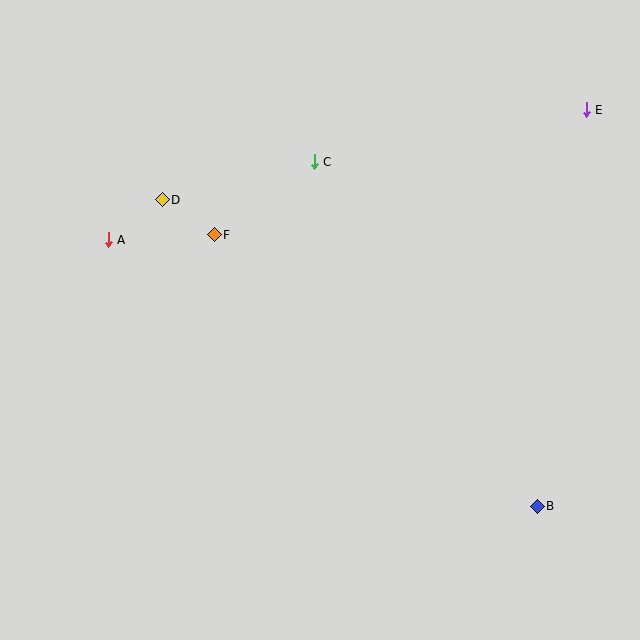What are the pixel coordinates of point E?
Point E is at (586, 110).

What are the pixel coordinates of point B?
Point B is at (537, 506).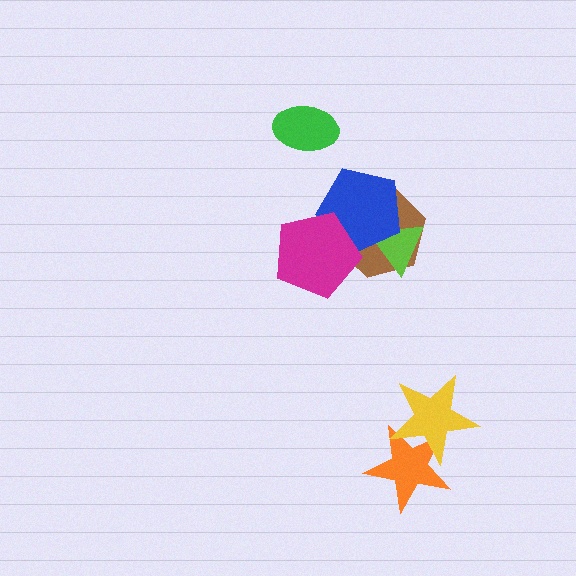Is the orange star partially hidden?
Yes, it is partially covered by another shape.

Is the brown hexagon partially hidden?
Yes, it is partially covered by another shape.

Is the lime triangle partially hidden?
Yes, it is partially covered by another shape.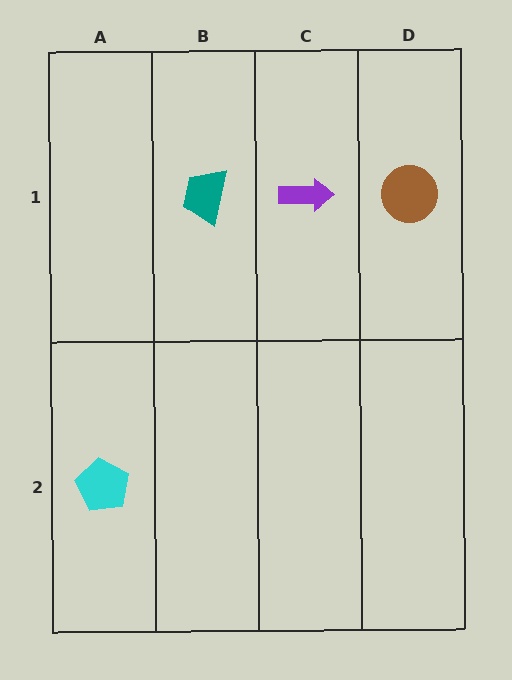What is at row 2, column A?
A cyan pentagon.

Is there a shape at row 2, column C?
No, that cell is empty.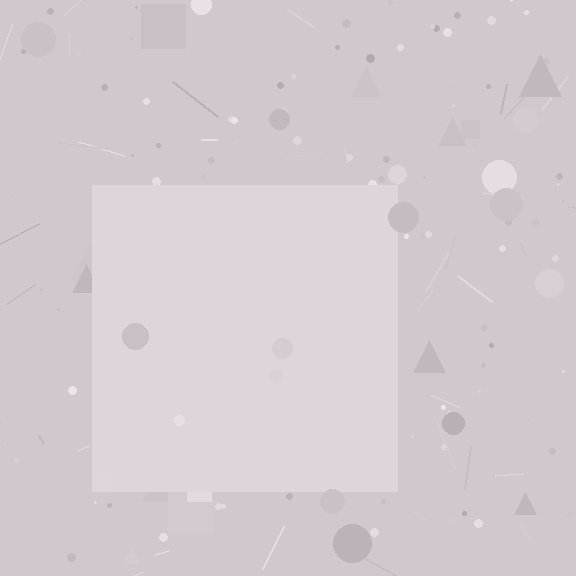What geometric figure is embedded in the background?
A square is embedded in the background.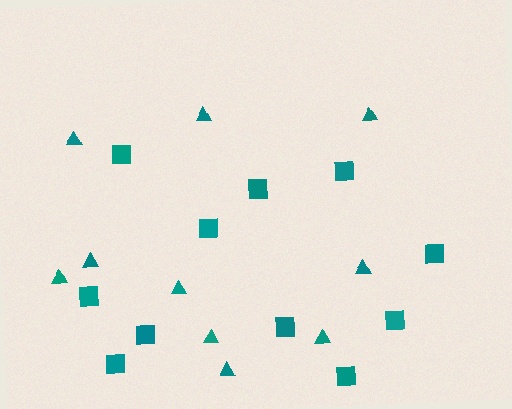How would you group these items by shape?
There are 2 groups: one group of triangles (10) and one group of squares (11).